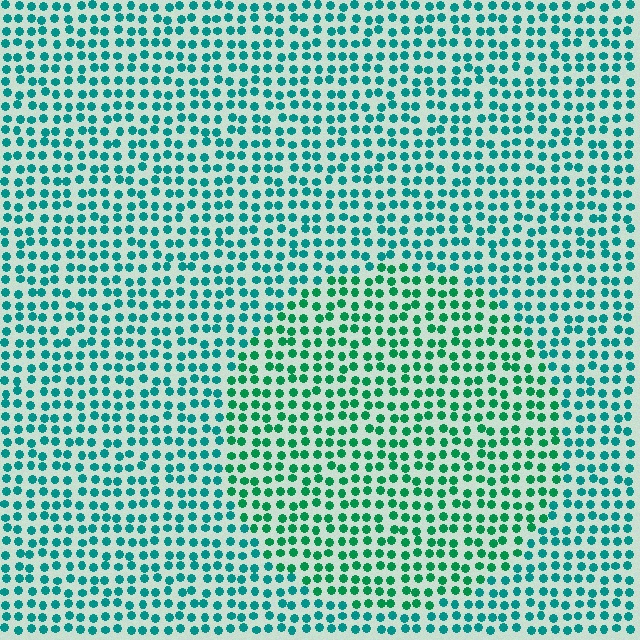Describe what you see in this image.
The image is filled with small teal elements in a uniform arrangement. A circle-shaped region is visible where the elements are tinted to a slightly different hue, forming a subtle color boundary.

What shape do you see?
I see a circle.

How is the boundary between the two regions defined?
The boundary is defined purely by a slight shift in hue (about 27 degrees). Spacing, size, and orientation are identical on both sides.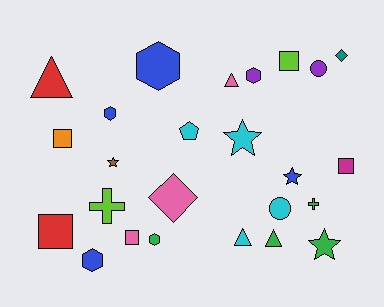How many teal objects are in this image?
There is 1 teal object.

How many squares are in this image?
There are 5 squares.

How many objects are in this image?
There are 25 objects.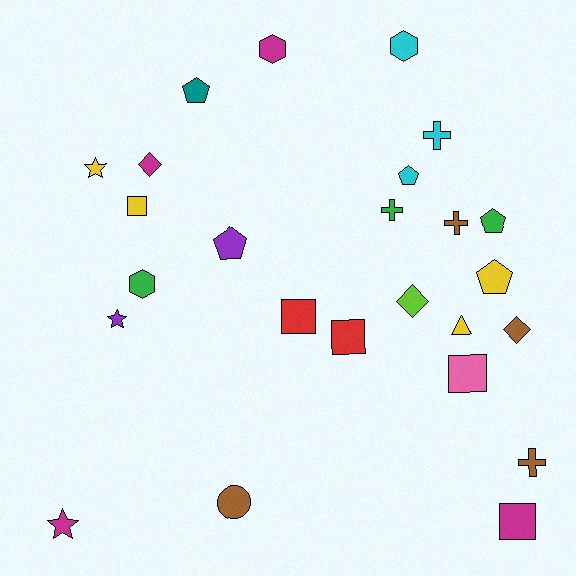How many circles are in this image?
There is 1 circle.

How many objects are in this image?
There are 25 objects.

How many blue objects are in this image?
There are no blue objects.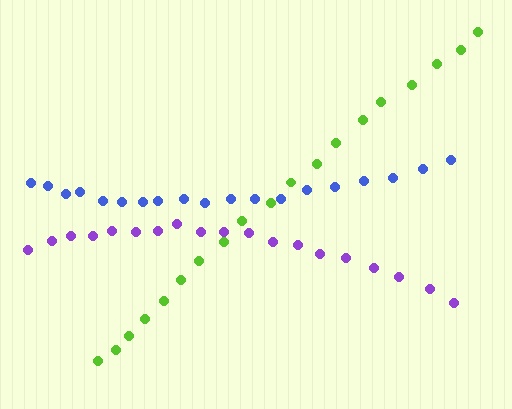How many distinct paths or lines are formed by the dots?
There are 3 distinct paths.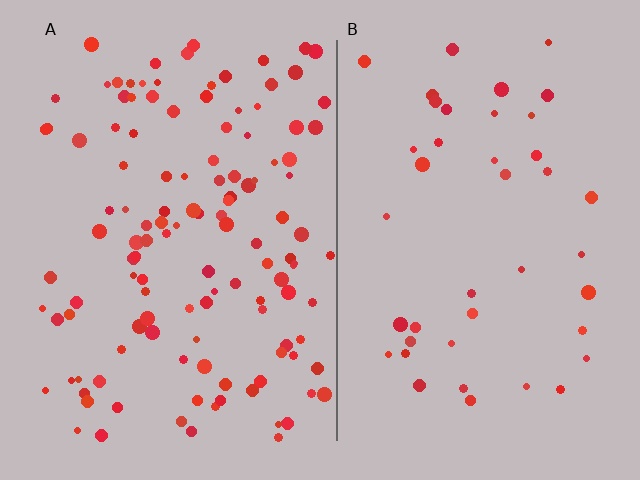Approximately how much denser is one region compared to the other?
Approximately 3.0× — region A over region B.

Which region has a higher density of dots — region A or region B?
A (the left).